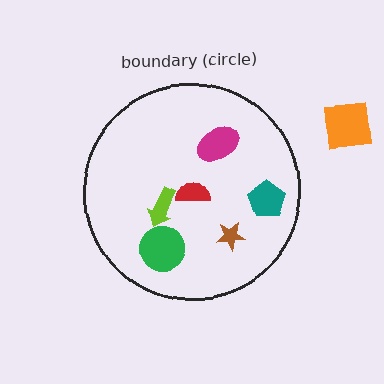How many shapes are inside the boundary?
6 inside, 1 outside.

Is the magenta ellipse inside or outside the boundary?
Inside.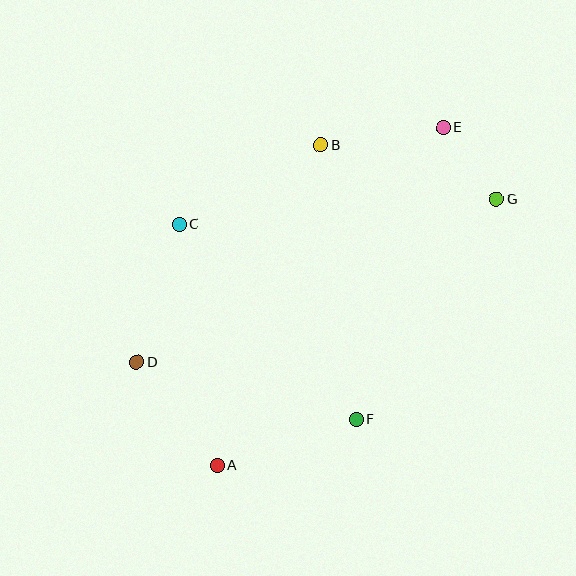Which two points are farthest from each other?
Points A and E are farthest from each other.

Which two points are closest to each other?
Points E and G are closest to each other.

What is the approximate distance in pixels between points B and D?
The distance between B and D is approximately 285 pixels.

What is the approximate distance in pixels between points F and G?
The distance between F and G is approximately 260 pixels.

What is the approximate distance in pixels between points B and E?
The distance between B and E is approximately 124 pixels.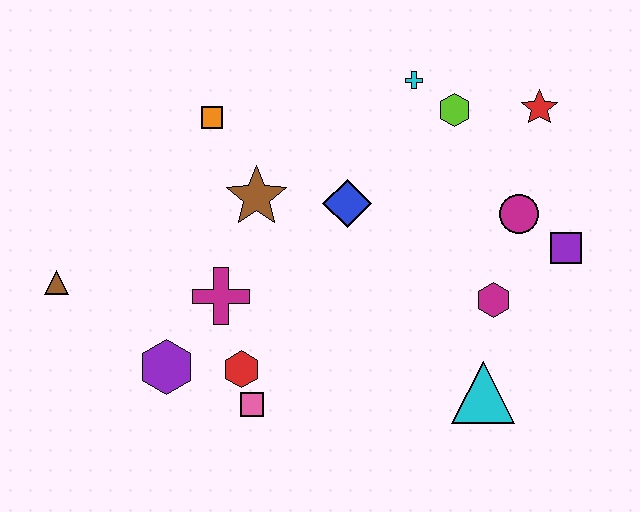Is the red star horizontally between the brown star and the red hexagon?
No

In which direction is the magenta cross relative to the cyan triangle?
The magenta cross is to the left of the cyan triangle.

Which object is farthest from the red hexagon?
The red star is farthest from the red hexagon.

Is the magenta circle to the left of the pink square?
No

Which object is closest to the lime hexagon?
The cyan cross is closest to the lime hexagon.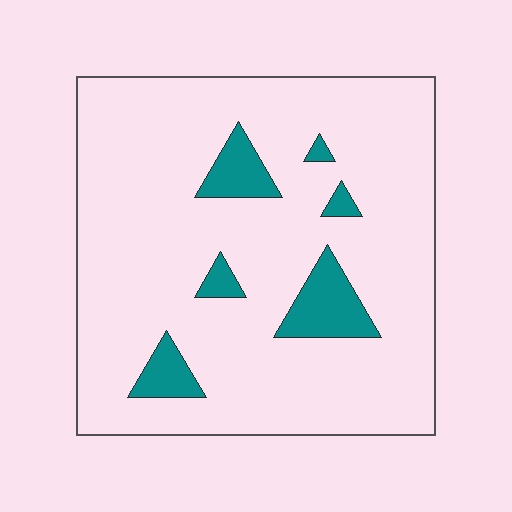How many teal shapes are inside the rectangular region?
6.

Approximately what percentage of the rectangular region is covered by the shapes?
Approximately 10%.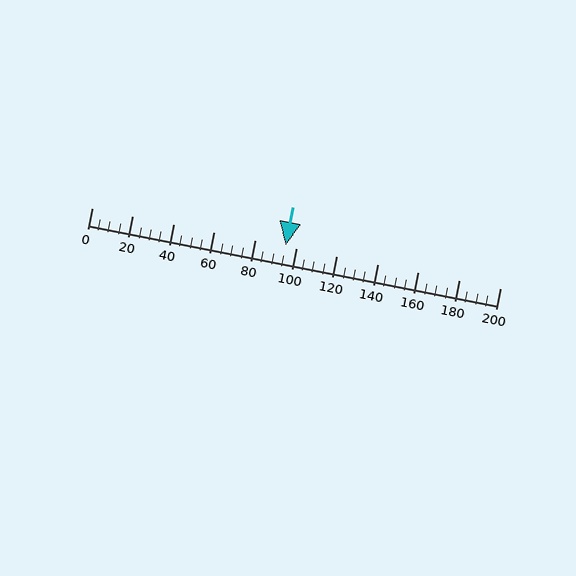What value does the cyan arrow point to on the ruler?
The cyan arrow points to approximately 95.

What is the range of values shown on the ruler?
The ruler shows values from 0 to 200.